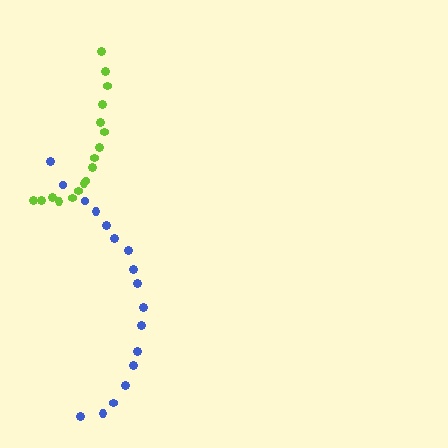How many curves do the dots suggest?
There are 2 distinct paths.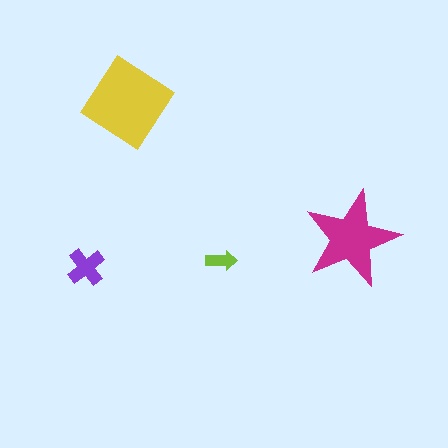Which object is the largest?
The yellow diamond.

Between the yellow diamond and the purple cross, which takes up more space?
The yellow diamond.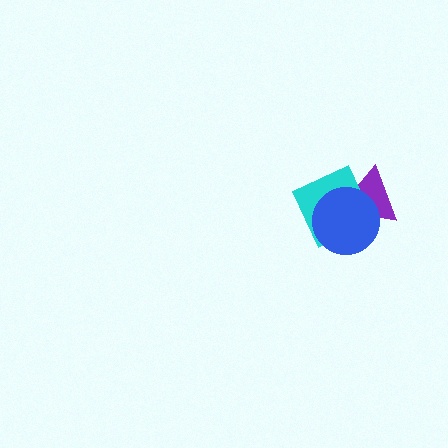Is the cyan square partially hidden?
Yes, it is partially covered by another shape.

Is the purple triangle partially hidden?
Yes, it is partially covered by another shape.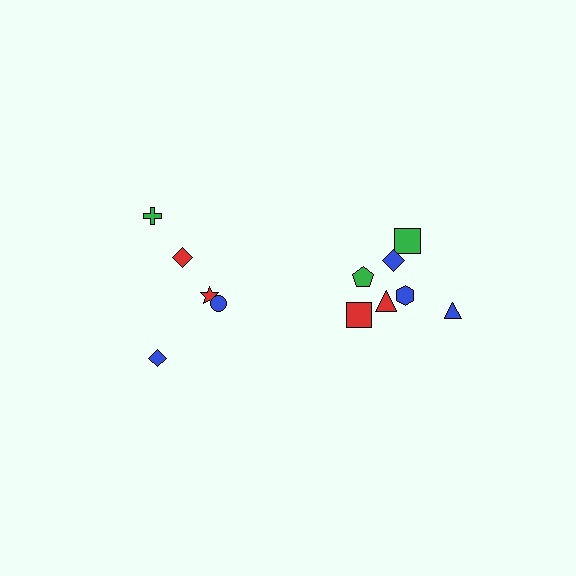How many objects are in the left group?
There are 5 objects.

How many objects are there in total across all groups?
There are 12 objects.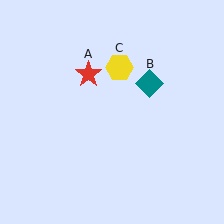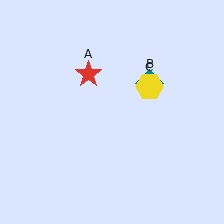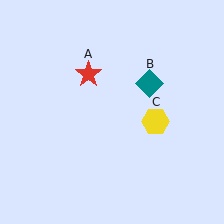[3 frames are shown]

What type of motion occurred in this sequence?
The yellow hexagon (object C) rotated clockwise around the center of the scene.